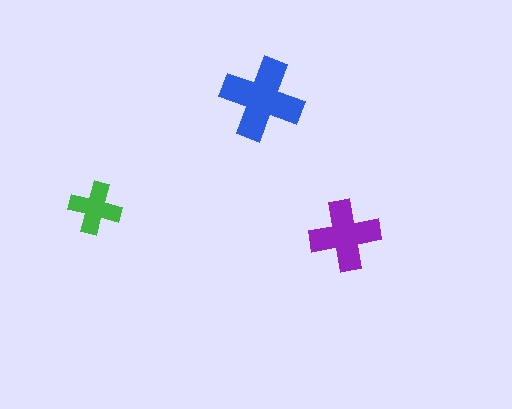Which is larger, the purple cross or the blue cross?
The blue one.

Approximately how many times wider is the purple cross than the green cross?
About 1.5 times wider.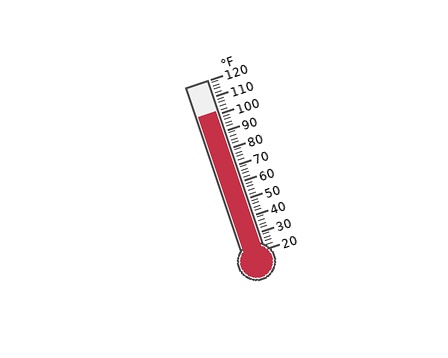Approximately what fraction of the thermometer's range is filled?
The thermometer is filled to approximately 80% of its range.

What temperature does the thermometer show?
The thermometer shows approximately 102°F.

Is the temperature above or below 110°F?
The temperature is below 110°F.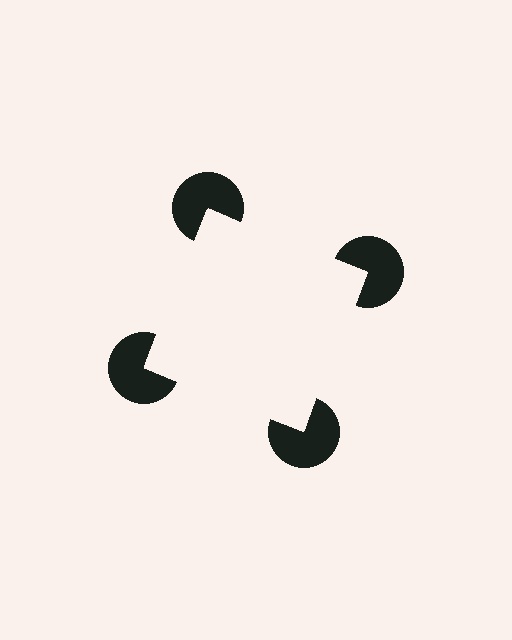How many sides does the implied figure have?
4 sides.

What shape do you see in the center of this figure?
An illusory square — its edges are inferred from the aligned wedge cuts in the pac-man discs, not physically drawn.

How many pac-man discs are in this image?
There are 4 — one at each vertex of the illusory square.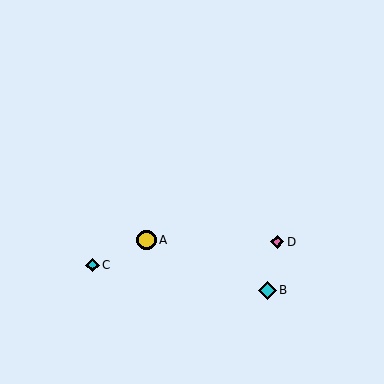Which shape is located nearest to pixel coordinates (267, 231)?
The pink diamond (labeled D) at (277, 242) is nearest to that location.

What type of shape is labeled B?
Shape B is a cyan diamond.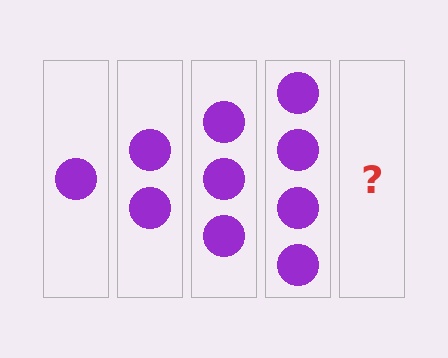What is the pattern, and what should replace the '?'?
The pattern is that each step adds one more circle. The '?' should be 5 circles.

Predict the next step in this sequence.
The next step is 5 circles.